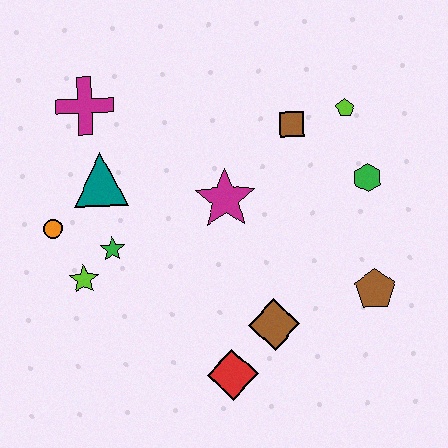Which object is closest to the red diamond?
The brown diamond is closest to the red diamond.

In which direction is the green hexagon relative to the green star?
The green hexagon is to the right of the green star.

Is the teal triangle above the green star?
Yes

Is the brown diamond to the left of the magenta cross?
No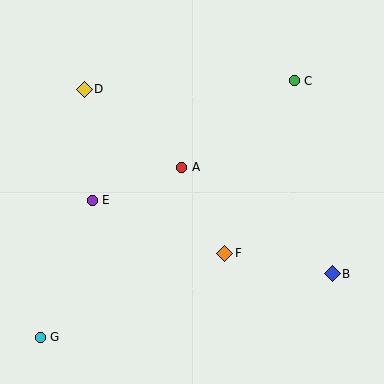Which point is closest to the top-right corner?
Point C is closest to the top-right corner.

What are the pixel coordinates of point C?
Point C is at (294, 81).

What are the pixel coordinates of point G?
Point G is at (40, 337).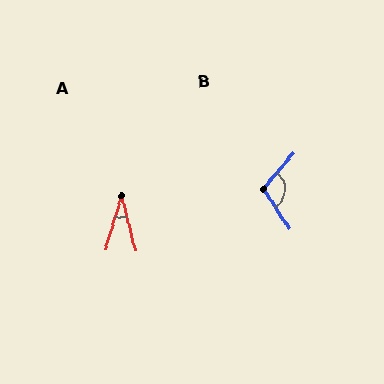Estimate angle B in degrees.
Approximately 106 degrees.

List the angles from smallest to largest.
A (31°), B (106°).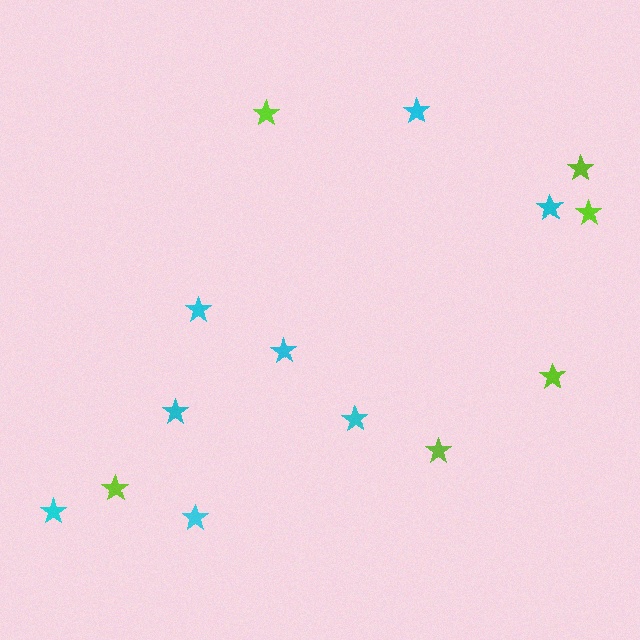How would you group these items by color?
There are 2 groups: one group of cyan stars (8) and one group of lime stars (6).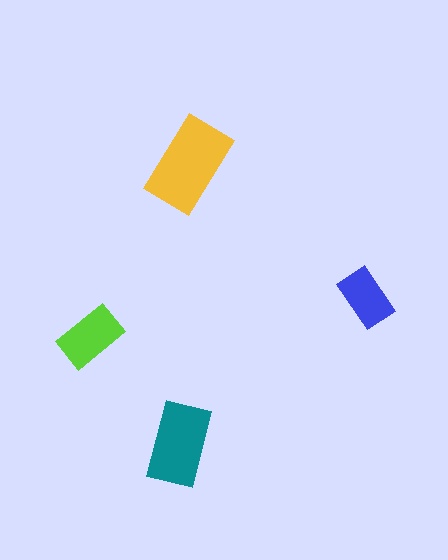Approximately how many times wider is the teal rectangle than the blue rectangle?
About 1.5 times wider.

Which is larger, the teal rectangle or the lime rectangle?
The teal one.